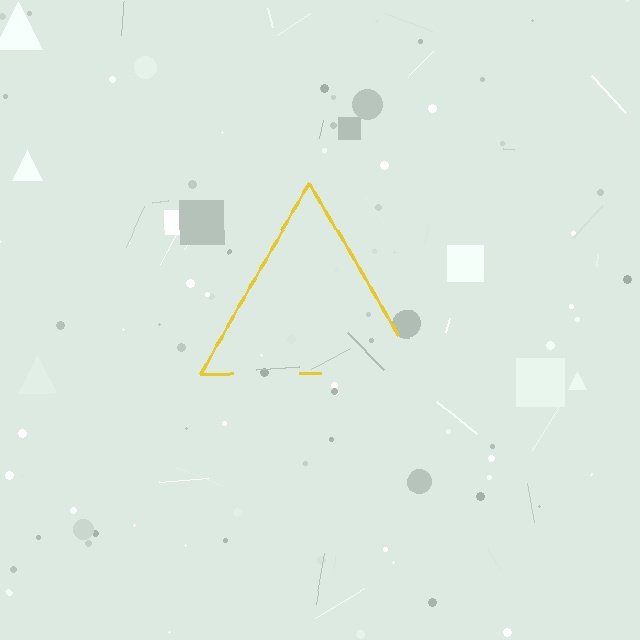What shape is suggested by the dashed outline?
The dashed outline suggests a triangle.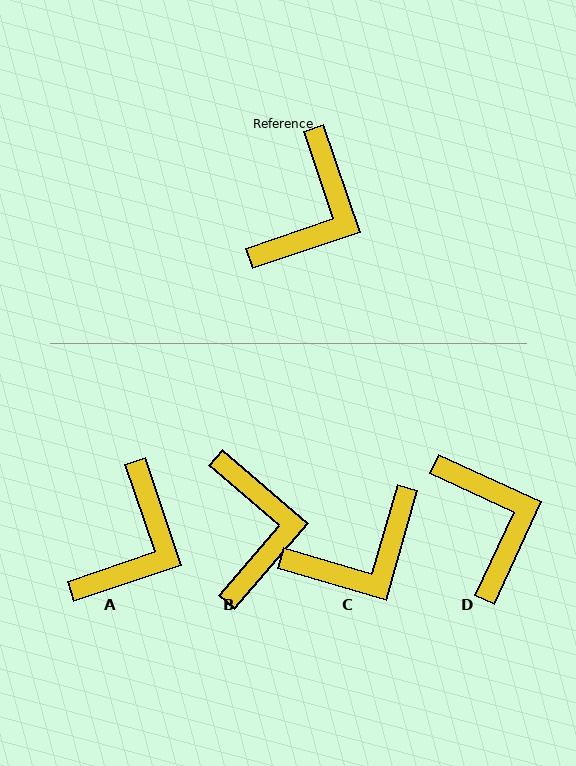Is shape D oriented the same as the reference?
No, it is off by about 47 degrees.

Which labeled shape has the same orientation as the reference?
A.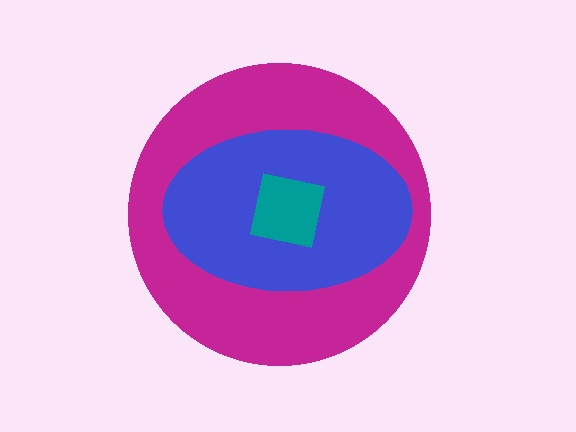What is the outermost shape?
The magenta circle.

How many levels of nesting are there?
3.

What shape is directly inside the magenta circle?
The blue ellipse.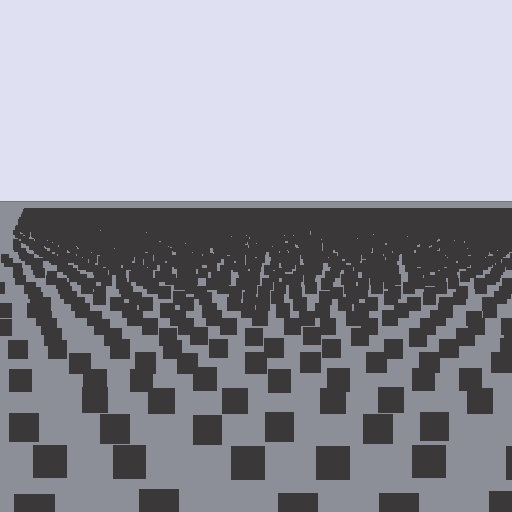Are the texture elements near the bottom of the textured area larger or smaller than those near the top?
Larger. Near the bottom, elements are closer to the viewer and appear at a bigger on-screen size.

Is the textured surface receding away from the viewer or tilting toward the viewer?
The surface is receding away from the viewer. Texture elements get smaller and denser toward the top.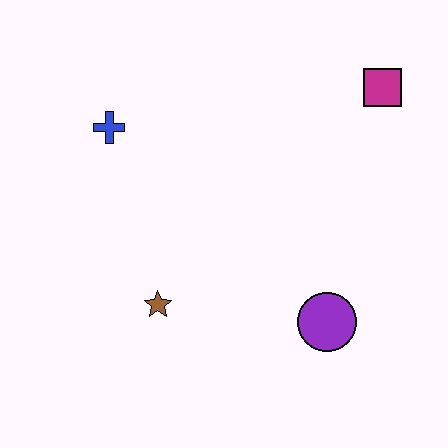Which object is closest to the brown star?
The purple circle is closest to the brown star.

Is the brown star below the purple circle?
No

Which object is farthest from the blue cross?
The purple circle is farthest from the blue cross.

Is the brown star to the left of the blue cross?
No